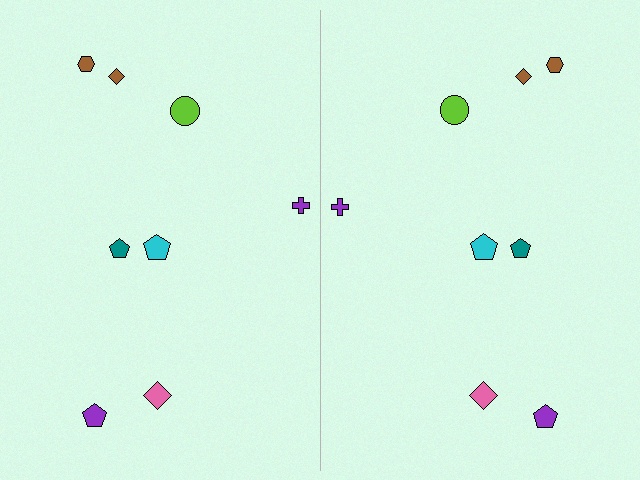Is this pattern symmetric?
Yes, this pattern has bilateral (reflection) symmetry.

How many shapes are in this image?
There are 16 shapes in this image.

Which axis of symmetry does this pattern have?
The pattern has a vertical axis of symmetry running through the center of the image.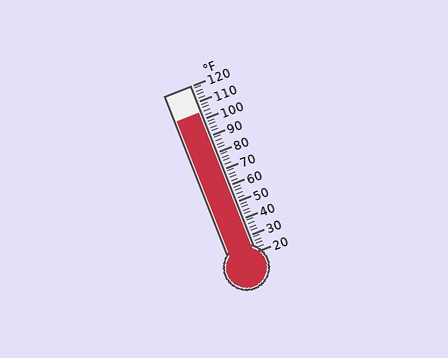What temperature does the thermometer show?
The thermometer shows approximately 104°F.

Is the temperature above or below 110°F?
The temperature is below 110°F.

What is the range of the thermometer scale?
The thermometer scale ranges from 20°F to 120°F.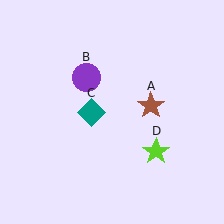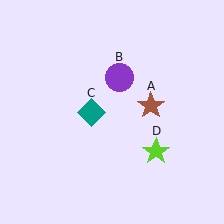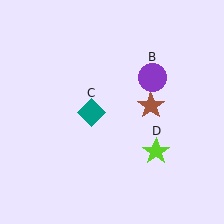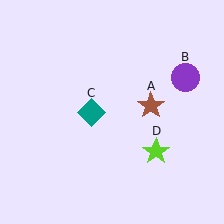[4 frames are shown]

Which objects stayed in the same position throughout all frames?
Brown star (object A) and teal diamond (object C) and lime star (object D) remained stationary.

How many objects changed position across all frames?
1 object changed position: purple circle (object B).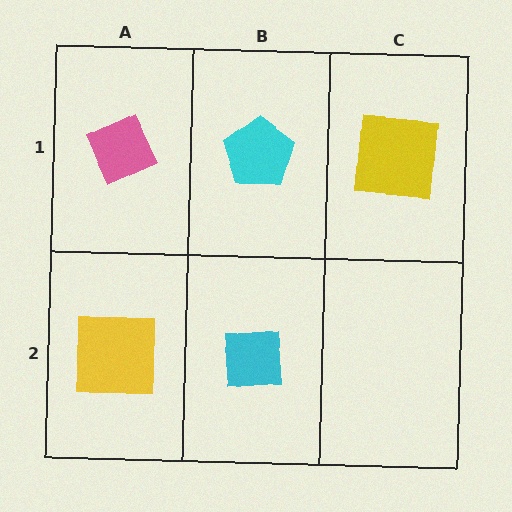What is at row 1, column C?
A yellow square.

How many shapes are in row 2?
2 shapes.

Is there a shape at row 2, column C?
No, that cell is empty.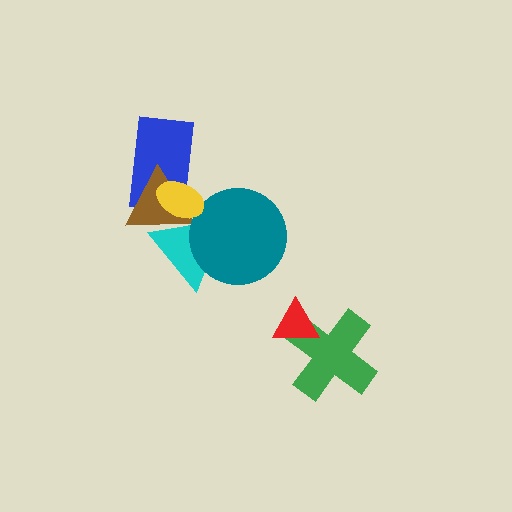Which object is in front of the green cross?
The red triangle is in front of the green cross.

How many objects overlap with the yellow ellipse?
3 objects overlap with the yellow ellipse.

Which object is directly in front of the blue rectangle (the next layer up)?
The brown triangle is directly in front of the blue rectangle.